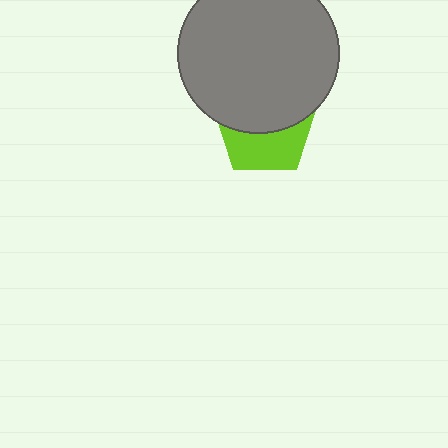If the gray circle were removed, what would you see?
You would see the complete lime pentagon.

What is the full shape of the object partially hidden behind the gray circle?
The partially hidden object is a lime pentagon.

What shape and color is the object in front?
The object in front is a gray circle.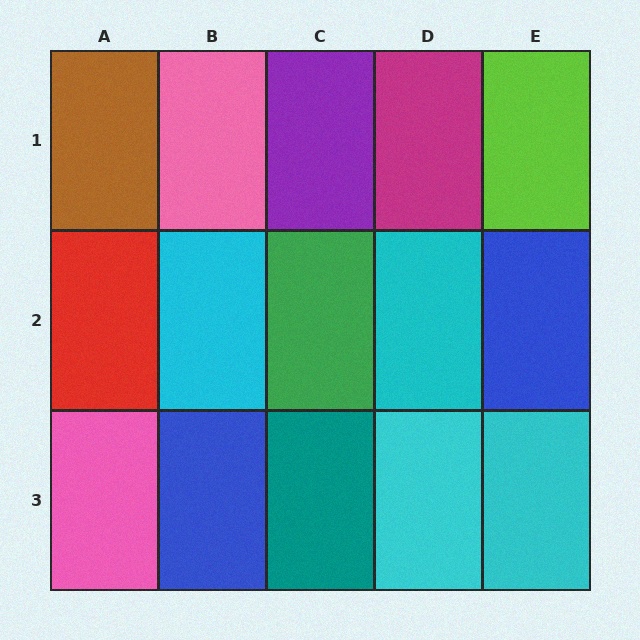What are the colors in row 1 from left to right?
Brown, pink, purple, magenta, lime.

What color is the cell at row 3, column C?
Teal.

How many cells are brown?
1 cell is brown.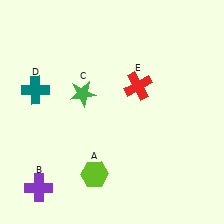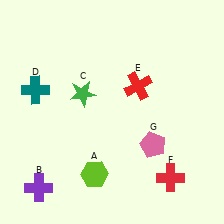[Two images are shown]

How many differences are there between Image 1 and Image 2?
There are 2 differences between the two images.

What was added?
A red cross (F), a pink pentagon (G) were added in Image 2.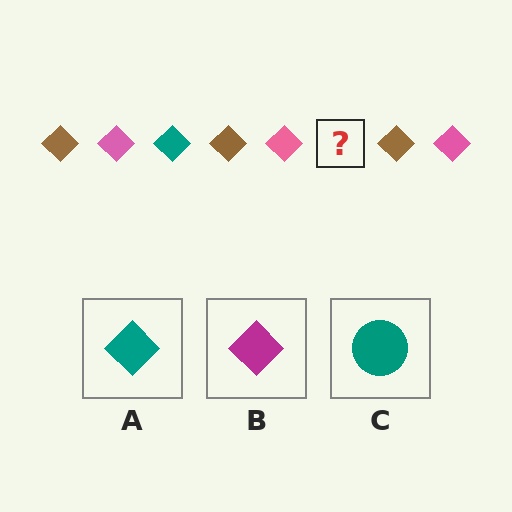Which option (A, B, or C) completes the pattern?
A.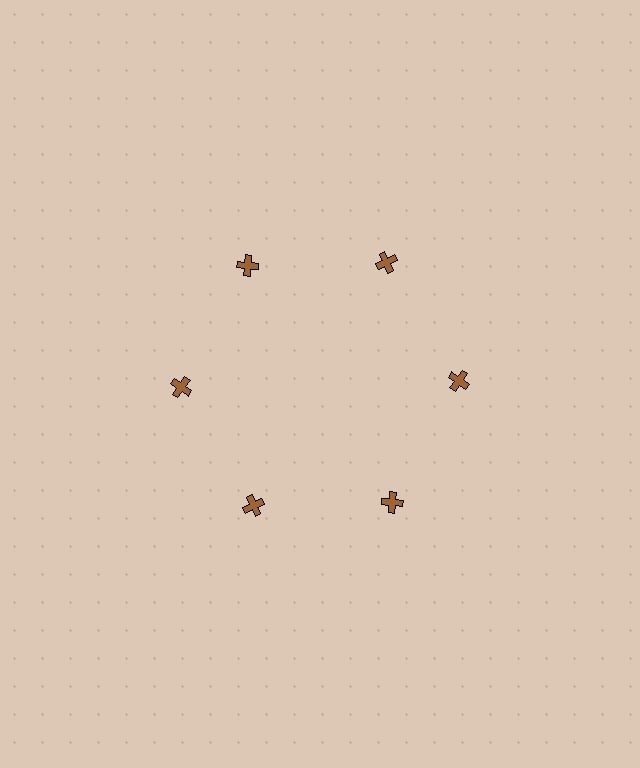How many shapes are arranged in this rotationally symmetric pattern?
There are 6 shapes, arranged in 6 groups of 1.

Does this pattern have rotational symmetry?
Yes, this pattern has 6-fold rotational symmetry. It looks the same after rotating 60 degrees around the center.